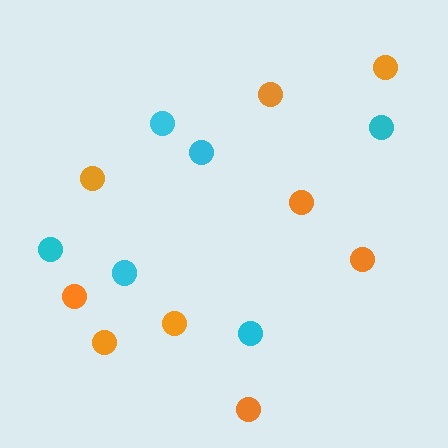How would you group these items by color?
There are 2 groups: one group of orange circles (9) and one group of cyan circles (6).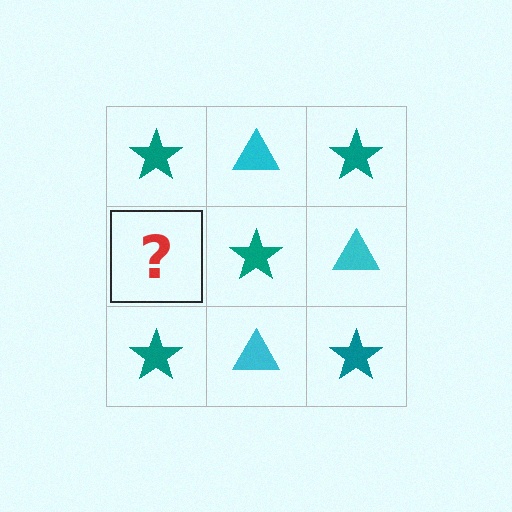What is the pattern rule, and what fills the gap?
The rule is that it alternates teal star and cyan triangle in a checkerboard pattern. The gap should be filled with a cyan triangle.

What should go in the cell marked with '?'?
The missing cell should contain a cyan triangle.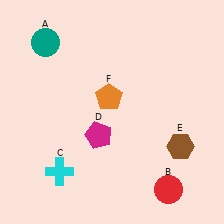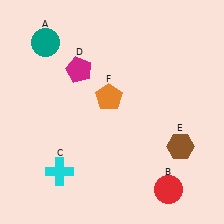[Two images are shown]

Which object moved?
The magenta pentagon (D) moved up.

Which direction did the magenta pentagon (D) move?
The magenta pentagon (D) moved up.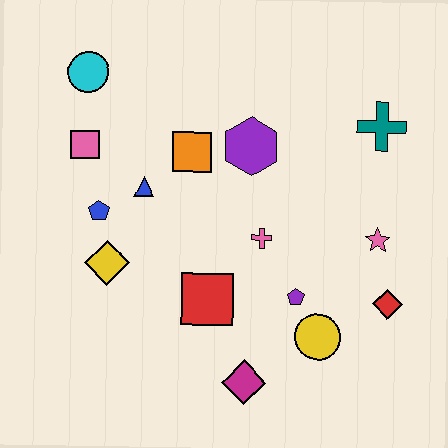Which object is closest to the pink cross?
The purple pentagon is closest to the pink cross.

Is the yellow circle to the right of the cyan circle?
Yes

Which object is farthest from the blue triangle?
The red diamond is farthest from the blue triangle.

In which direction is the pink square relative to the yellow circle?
The pink square is to the left of the yellow circle.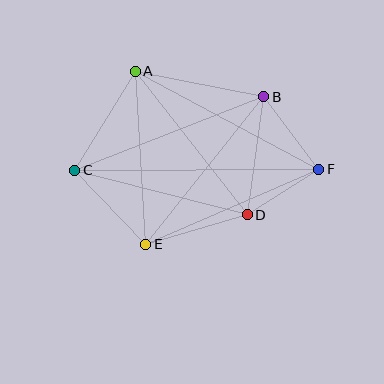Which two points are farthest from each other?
Points C and F are farthest from each other.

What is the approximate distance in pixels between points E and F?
The distance between E and F is approximately 189 pixels.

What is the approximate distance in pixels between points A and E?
The distance between A and E is approximately 173 pixels.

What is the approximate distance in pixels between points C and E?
The distance between C and E is approximately 102 pixels.